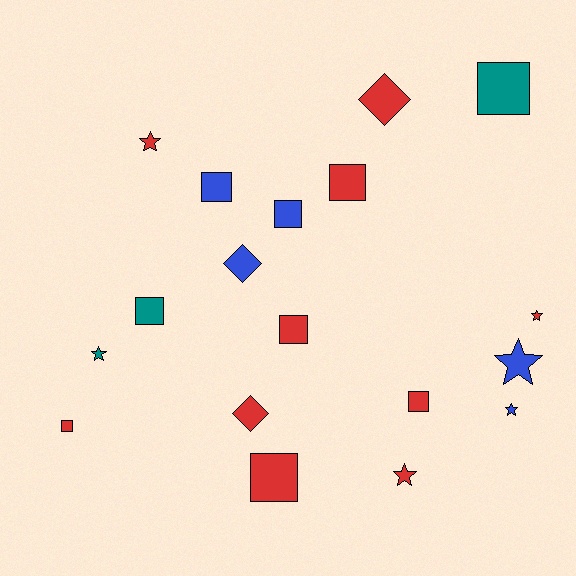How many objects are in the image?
There are 18 objects.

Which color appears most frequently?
Red, with 10 objects.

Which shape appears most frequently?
Square, with 9 objects.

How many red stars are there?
There are 3 red stars.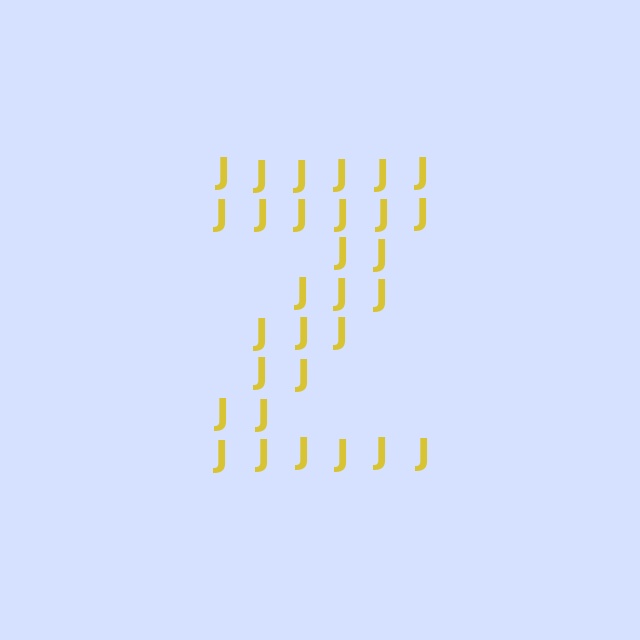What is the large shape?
The large shape is the letter Z.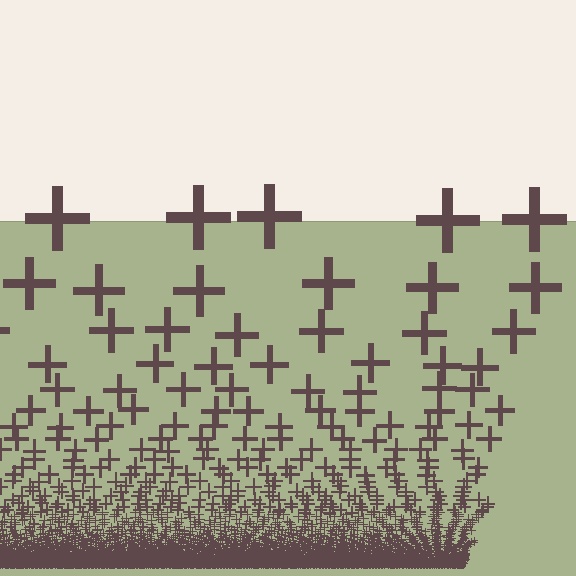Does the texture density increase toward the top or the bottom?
Density increases toward the bottom.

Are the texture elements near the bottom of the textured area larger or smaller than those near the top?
Smaller. The gradient is inverted — elements near the bottom are smaller and denser.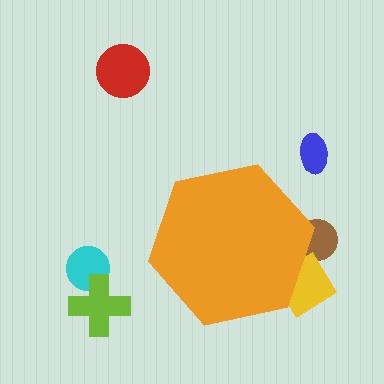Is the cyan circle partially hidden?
No, the cyan circle is fully visible.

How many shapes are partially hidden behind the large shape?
2 shapes are partially hidden.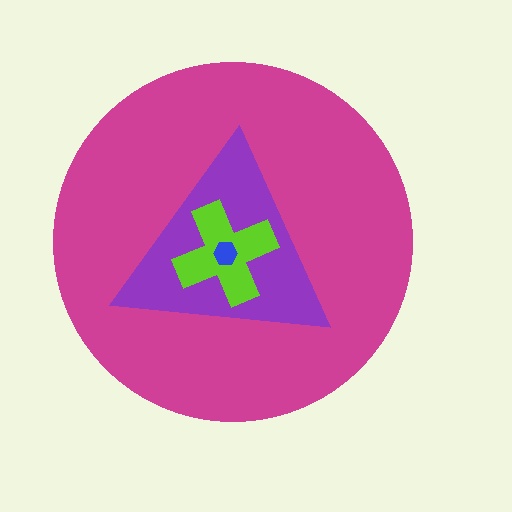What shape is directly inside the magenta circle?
The purple triangle.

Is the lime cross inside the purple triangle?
Yes.